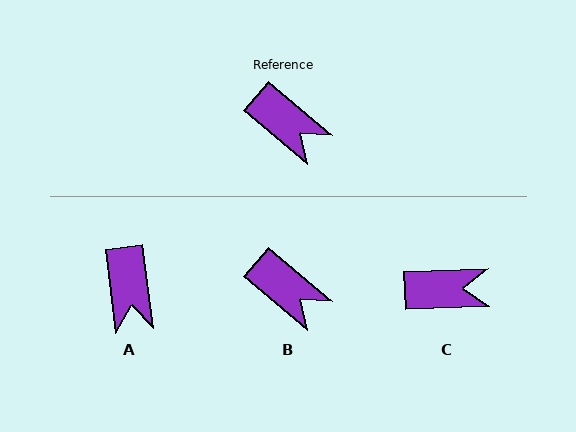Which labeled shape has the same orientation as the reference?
B.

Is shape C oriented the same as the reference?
No, it is off by about 42 degrees.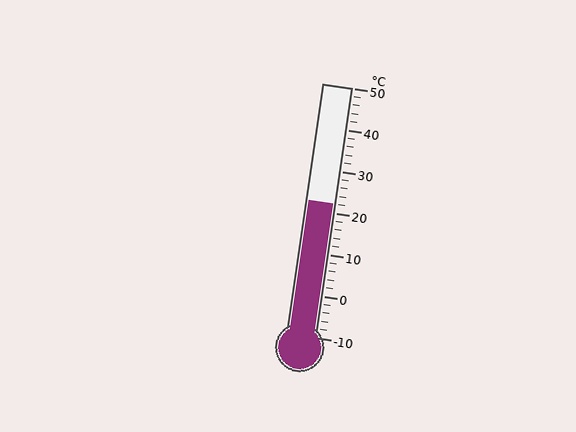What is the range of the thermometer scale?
The thermometer scale ranges from -10°C to 50°C.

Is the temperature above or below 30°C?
The temperature is below 30°C.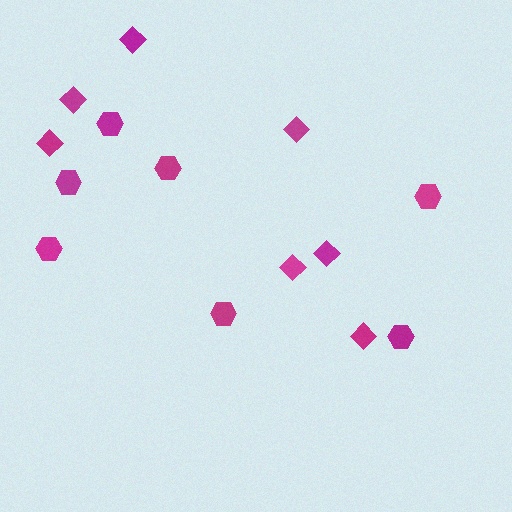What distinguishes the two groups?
There are 2 groups: one group of diamonds (7) and one group of hexagons (7).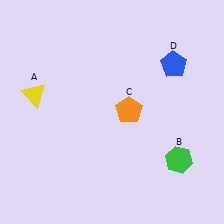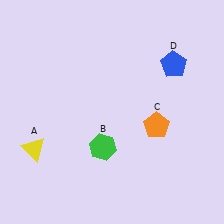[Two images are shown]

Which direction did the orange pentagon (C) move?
The orange pentagon (C) moved right.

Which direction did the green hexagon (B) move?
The green hexagon (B) moved left.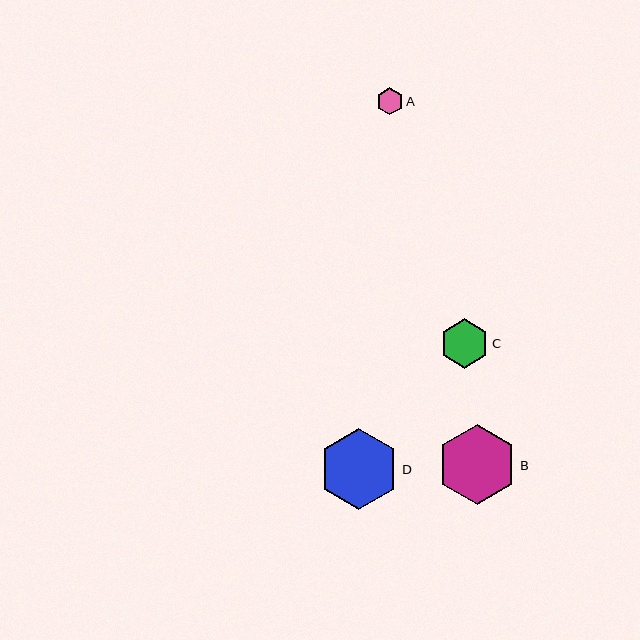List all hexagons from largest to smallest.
From largest to smallest: D, B, C, A.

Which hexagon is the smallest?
Hexagon A is the smallest with a size of approximately 27 pixels.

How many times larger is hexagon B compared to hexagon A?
Hexagon B is approximately 3.0 times the size of hexagon A.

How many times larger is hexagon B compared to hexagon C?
Hexagon B is approximately 1.6 times the size of hexagon C.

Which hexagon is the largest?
Hexagon D is the largest with a size of approximately 81 pixels.